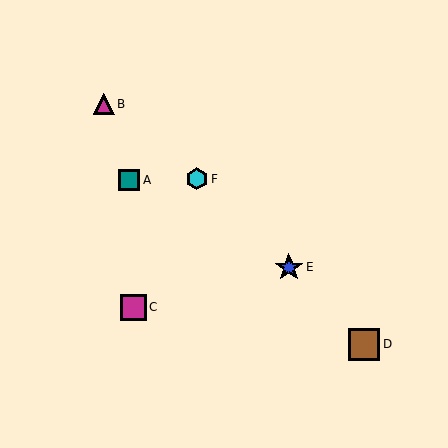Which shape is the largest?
The brown square (labeled D) is the largest.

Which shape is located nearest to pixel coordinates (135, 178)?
The teal square (labeled A) at (129, 180) is nearest to that location.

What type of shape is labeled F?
Shape F is a cyan hexagon.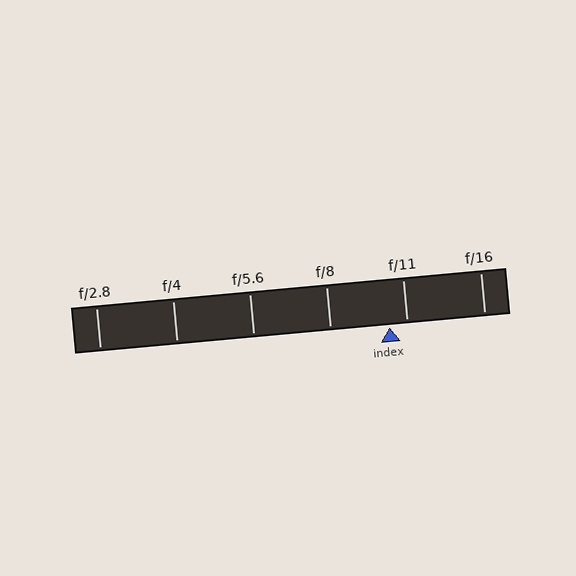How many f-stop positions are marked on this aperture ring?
There are 6 f-stop positions marked.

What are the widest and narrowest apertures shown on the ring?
The widest aperture shown is f/2.8 and the narrowest is f/16.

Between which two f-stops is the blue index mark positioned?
The index mark is between f/8 and f/11.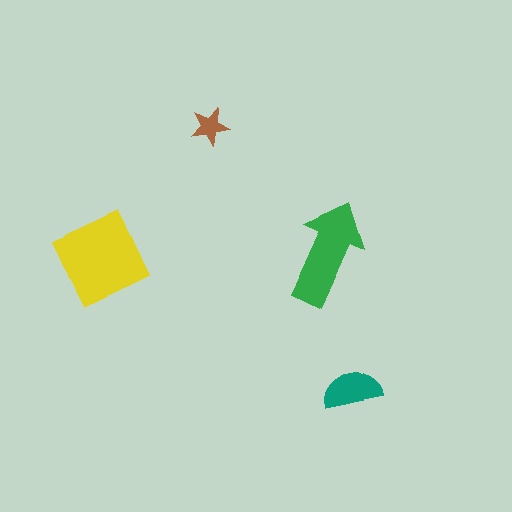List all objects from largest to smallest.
The yellow diamond, the green arrow, the teal semicircle, the brown star.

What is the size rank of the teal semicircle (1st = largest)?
3rd.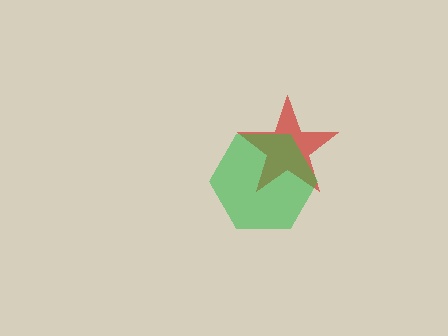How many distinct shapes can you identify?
There are 2 distinct shapes: a red star, a green hexagon.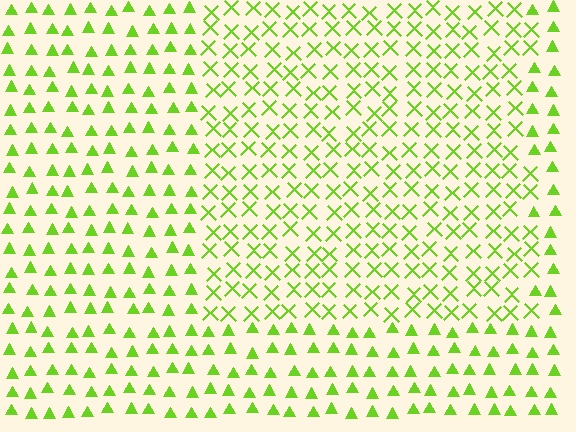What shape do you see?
I see a rectangle.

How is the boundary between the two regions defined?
The boundary is defined by a change in element shape: X marks inside vs. triangles outside. All elements share the same color and spacing.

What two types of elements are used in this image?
The image uses X marks inside the rectangle region and triangles outside it.